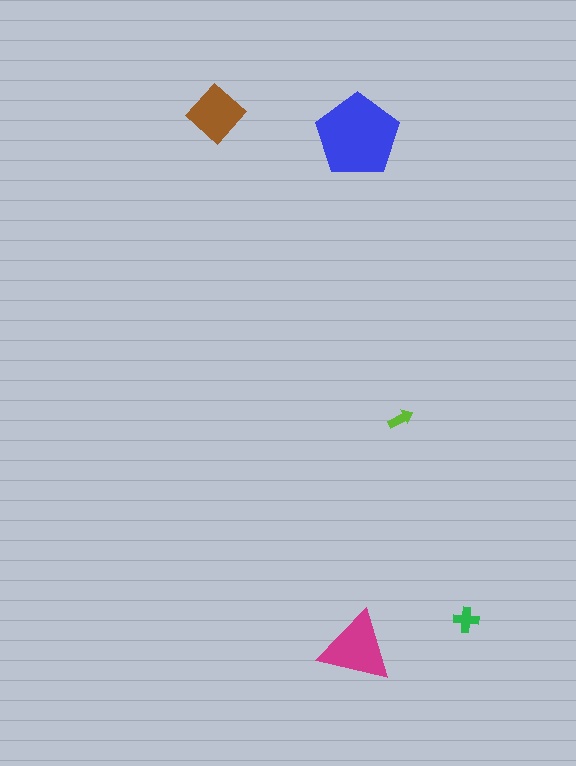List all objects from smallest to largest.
The lime arrow, the green cross, the brown diamond, the magenta triangle, the blue pentagon.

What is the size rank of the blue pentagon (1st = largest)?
1st.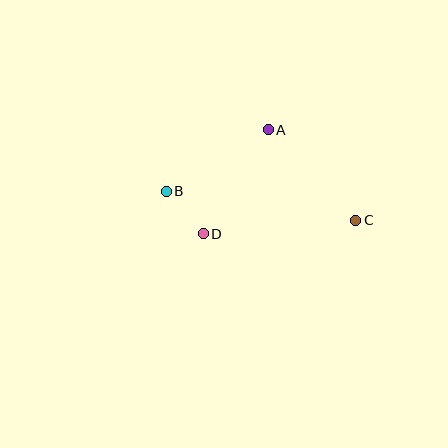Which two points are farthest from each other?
Points B and C are farthest from each other.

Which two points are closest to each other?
Points B and D are closest to each other.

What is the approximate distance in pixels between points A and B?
The distance between A and B is approximately 119 pixels.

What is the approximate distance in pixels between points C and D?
The distance between C and D is approximately 153 pixels.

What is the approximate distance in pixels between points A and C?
The distance between A and C is approximately 126 pixels.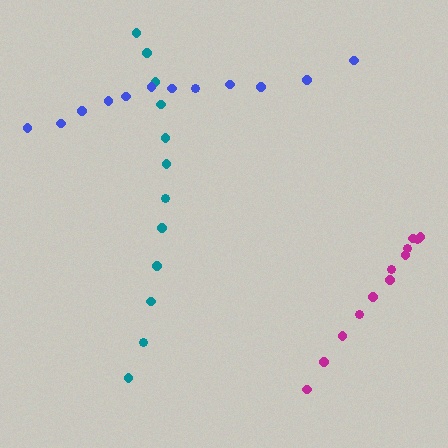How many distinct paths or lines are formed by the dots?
There are 3 distinct paths.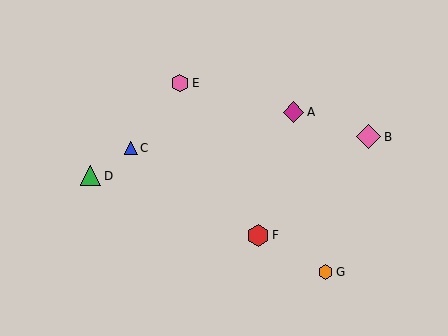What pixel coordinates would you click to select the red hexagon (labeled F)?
Click at (258, 235) to select the red hexagon F.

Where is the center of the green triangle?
The center of the green triangle is at (91, 176).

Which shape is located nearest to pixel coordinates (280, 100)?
The magenta diamond (labeled A) at (294, 112) is nearest to that location.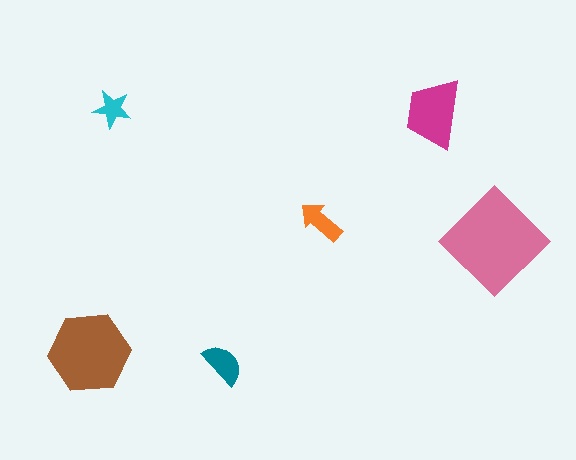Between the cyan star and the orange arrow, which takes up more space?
The orange arrow.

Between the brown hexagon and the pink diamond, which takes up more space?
The pink diamond.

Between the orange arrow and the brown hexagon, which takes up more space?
The brown hexagon.